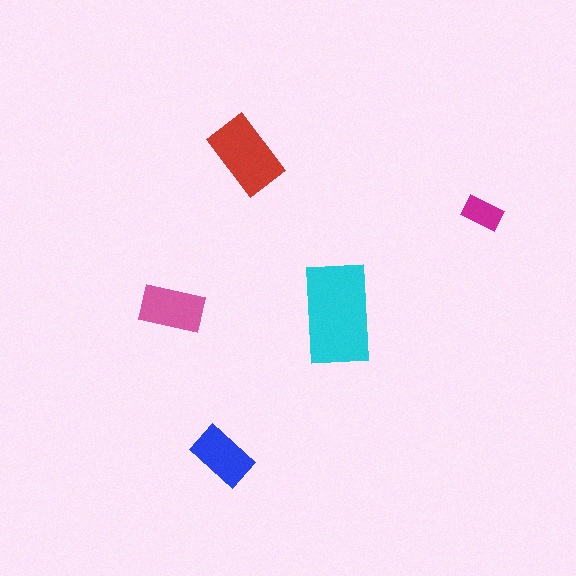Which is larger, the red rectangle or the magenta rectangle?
The red one.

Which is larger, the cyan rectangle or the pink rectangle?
The cyan one.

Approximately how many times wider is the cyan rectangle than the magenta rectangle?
About 2.5 times wider.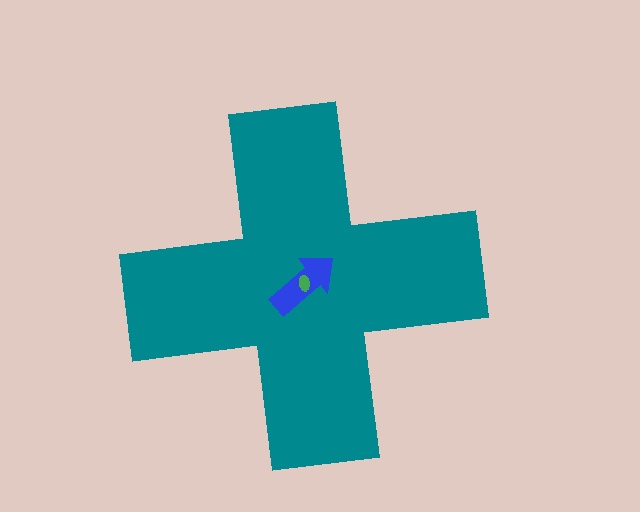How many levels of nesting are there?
3.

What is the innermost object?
The green ellipse.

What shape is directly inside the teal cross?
The blue arrow.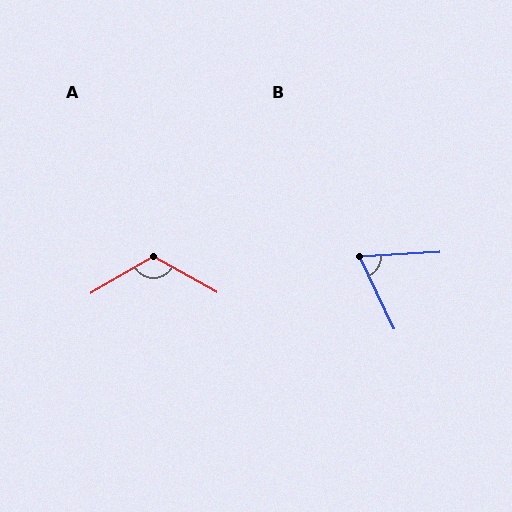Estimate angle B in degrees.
Approximately 68 degrees.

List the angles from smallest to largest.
B (68°), A (120°).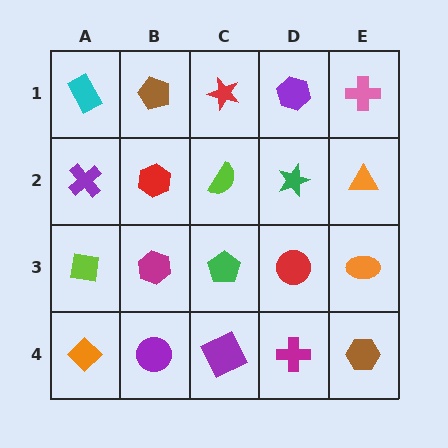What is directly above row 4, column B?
A magenta hexagon.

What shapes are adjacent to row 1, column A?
A purple cross (row 2, column A), a brown pentagon (row 1, column B).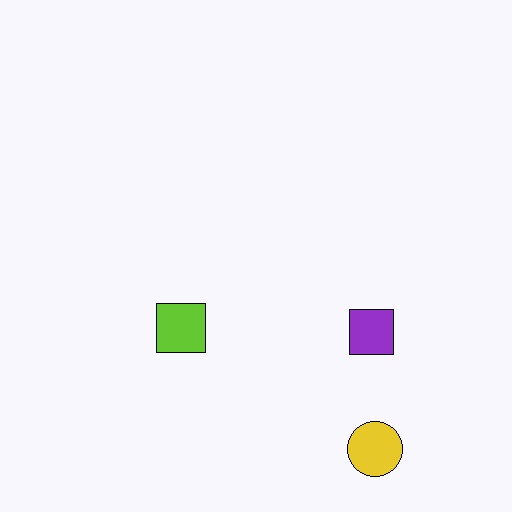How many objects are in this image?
There are 3 objects.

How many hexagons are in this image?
There are no hexagons.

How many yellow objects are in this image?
There is 1 yellow object.